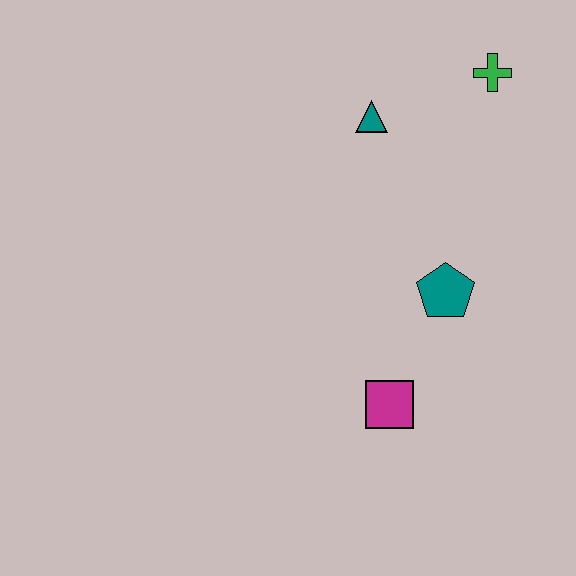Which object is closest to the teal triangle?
The green cross is closest to the teal triangle.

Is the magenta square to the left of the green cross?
Yes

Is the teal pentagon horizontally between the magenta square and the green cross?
Yes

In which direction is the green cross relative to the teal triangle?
The green cross is to the right of the teal triangle.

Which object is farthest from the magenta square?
The green cross is farthest from the magenta square.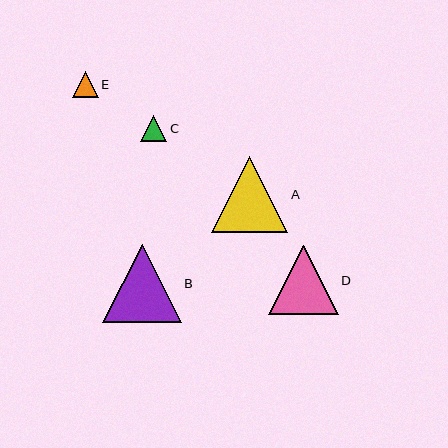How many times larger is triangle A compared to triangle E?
Triangle A is approximately 3.0 times the size of triangle E.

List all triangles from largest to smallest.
From largest to smallest: B, A, D, C, E.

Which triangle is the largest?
Triangle B is the largest with a size of approximately 78 pixels.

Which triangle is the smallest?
Triangle E is the smallest with a size of approximately 26 pixels.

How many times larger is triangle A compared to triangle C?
Triangle A is approximately 2.9 times the size of triangle C.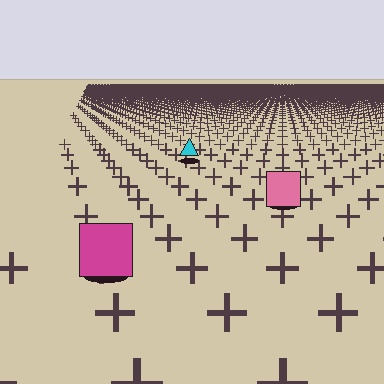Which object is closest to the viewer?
The magenta square is closest. The texture marks near it are larger and more spread out.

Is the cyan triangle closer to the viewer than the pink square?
No. The pink square is closer — you can tell from the texture gradient: the ground texture is coarser near it.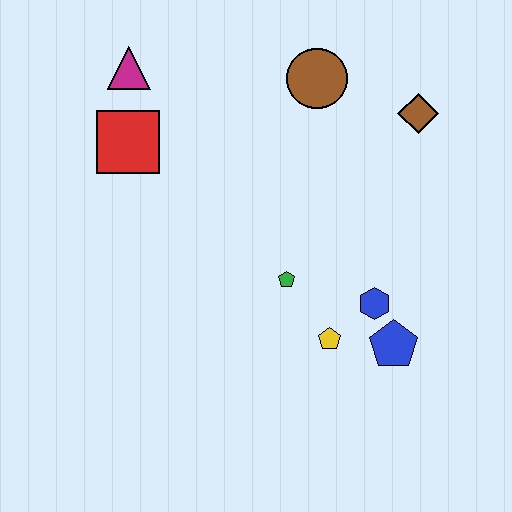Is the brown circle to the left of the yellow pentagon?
Yes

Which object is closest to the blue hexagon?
The blue pentagon is closest to the blue hexagon.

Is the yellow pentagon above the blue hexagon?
No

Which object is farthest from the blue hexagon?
The magenta triangle is farthest from the blue hexagon.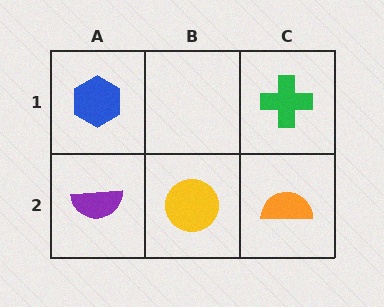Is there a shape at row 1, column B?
No, that cell is empty.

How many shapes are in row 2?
3 shapes.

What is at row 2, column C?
An orange semicircle.